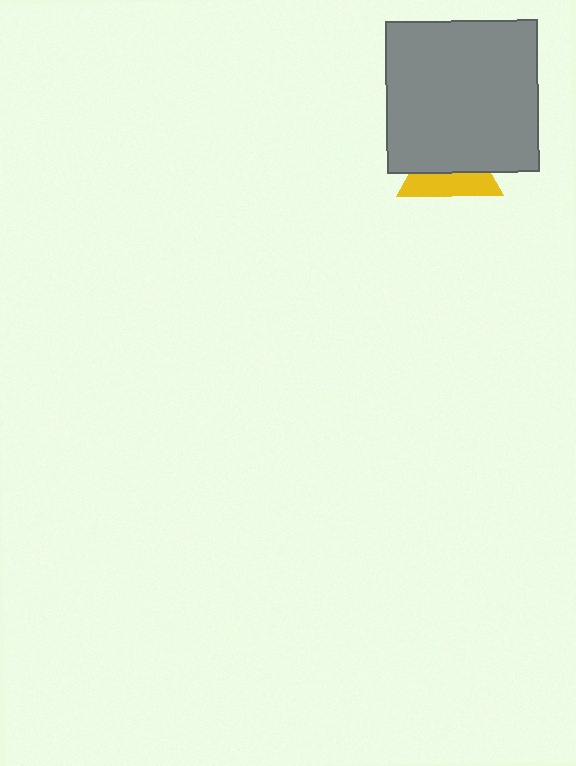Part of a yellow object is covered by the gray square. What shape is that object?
It is a triangle.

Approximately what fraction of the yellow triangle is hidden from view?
Roughly 56% of the yellow triangle is hidden behind the gray square.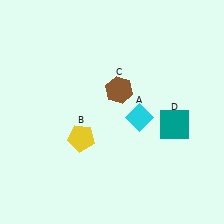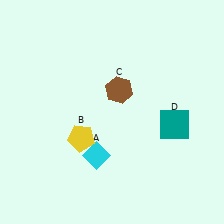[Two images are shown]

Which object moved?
The cyan diamond (A) moved left.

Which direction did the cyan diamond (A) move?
The cyan diamond (A) moved left.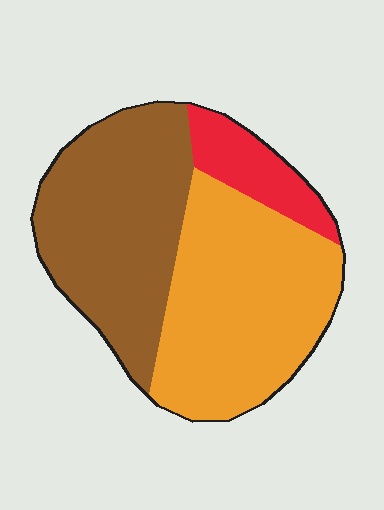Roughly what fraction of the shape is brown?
Brown covers roughly 40% of the shape.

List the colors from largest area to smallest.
From largest to smallest: orange, brown, red.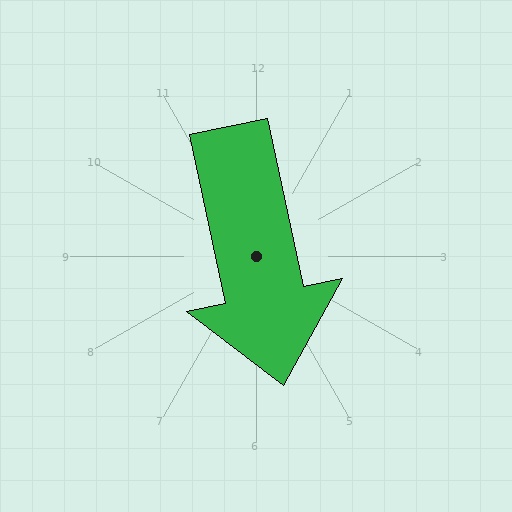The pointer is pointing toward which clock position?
Roughly 6 o'clock.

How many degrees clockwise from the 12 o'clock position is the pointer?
Approximately 168 degrees.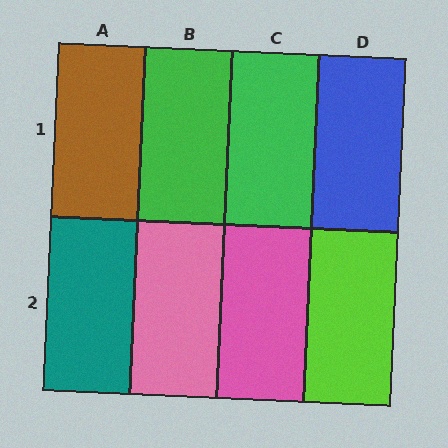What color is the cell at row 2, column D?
Lime.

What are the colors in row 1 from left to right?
Brown, green, green, blue.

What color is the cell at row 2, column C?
Pink.